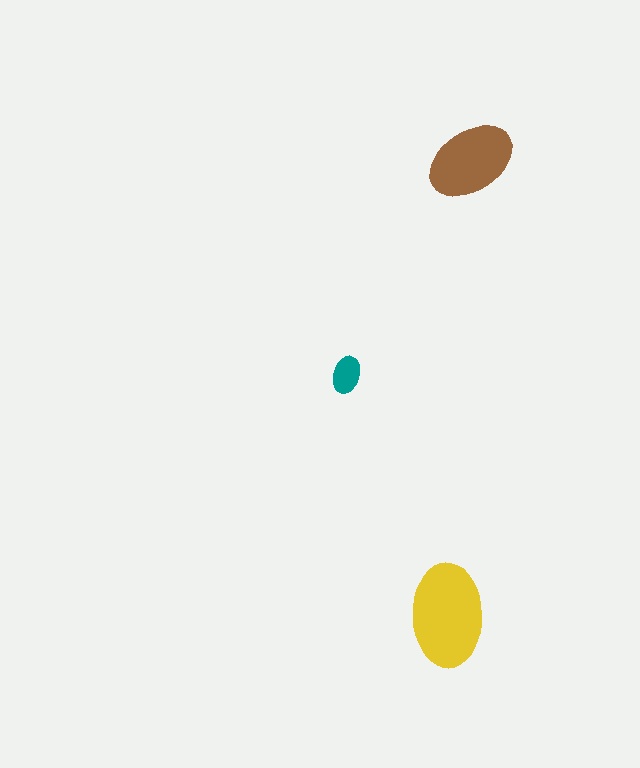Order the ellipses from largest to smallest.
the yellow one, the brown one, the teal one.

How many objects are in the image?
There are 3 objects in the image.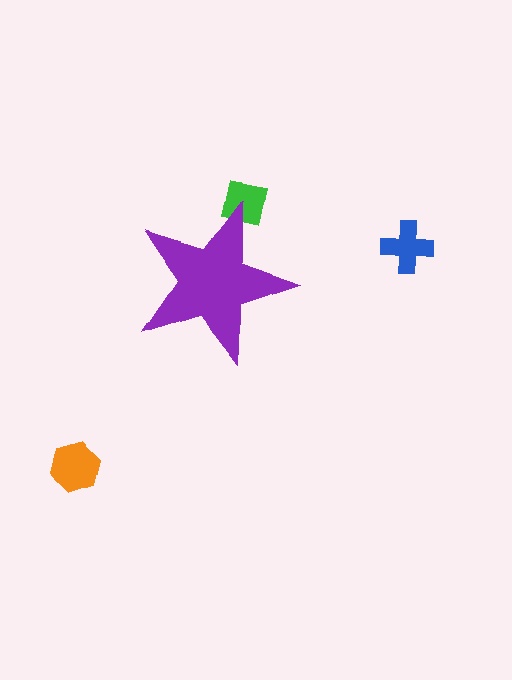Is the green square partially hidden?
Yes, the green square is partially hidden behind the purple star.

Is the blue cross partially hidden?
No, the blue cross is fully visible.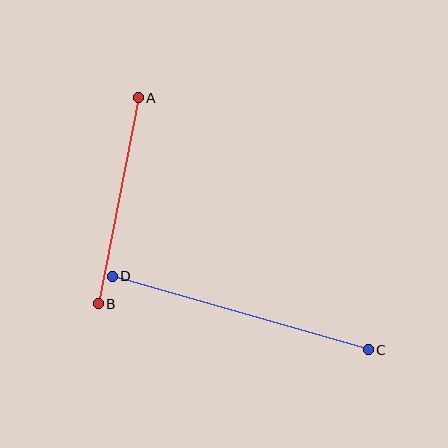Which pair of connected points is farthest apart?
Points C and D are farthest apart.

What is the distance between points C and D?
The distance is approximately 266 pixels.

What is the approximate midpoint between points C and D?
The midpoint is at approximately (240, 313) pixels.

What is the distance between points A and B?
The distance is approximately 210 pixels.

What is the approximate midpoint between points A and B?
The midpoint is at approximately (118, 201) pixels.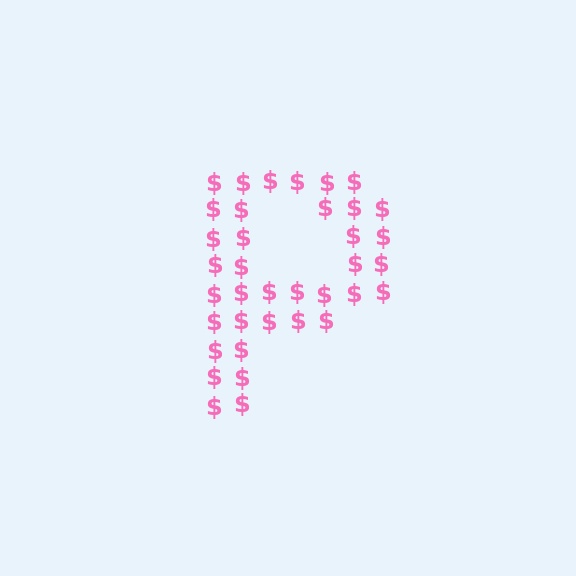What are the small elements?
The small elements are dollar signs.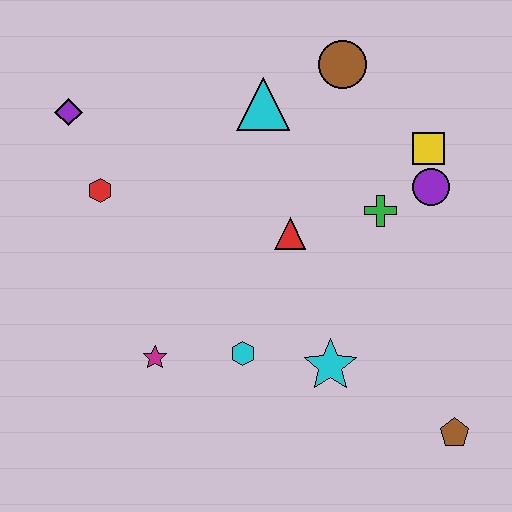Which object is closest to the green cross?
The purple circle is closest to the green cross.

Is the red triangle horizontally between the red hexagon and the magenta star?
No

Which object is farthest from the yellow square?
The purple diamond is farthest from the yellow square.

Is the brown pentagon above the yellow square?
No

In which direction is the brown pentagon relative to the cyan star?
The brown pentagon is to the right of the cyan star.